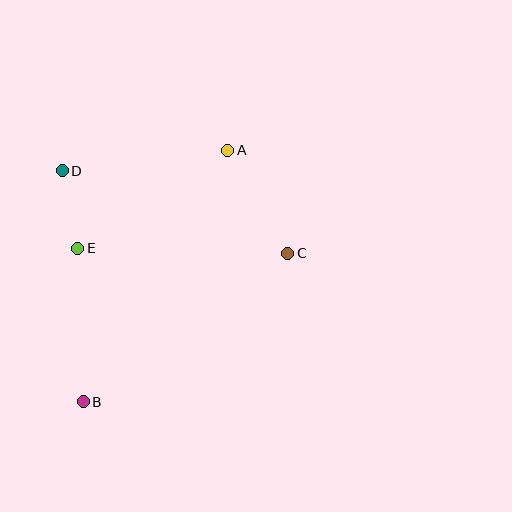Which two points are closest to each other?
Points D and E are closest to each other.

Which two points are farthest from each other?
Points A and B are farthest from each other.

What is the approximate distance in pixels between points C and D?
The distance between C and D is approximately 240 pixels.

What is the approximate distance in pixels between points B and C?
The distance between B and C is approximately 253 pixels.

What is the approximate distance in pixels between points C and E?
The distance between C and E is approximately 210 pixels.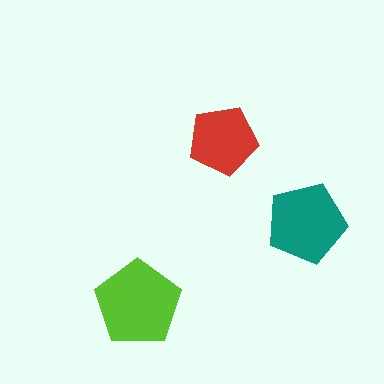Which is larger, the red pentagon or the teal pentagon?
The teal one.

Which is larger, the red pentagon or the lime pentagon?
The lime one.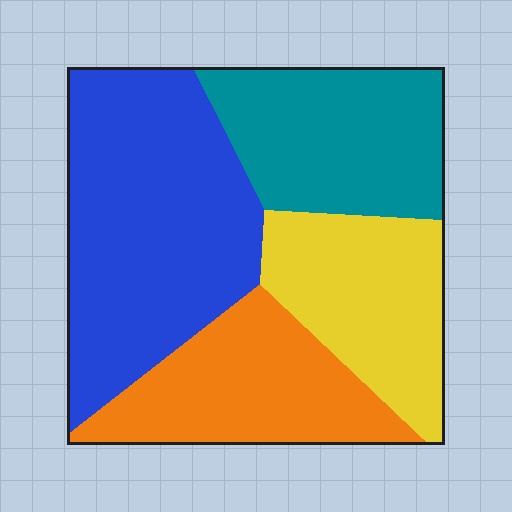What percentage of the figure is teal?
Teal takes up about one fifth (1/5) of the figure.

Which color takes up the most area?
Blue, at roughly 35%.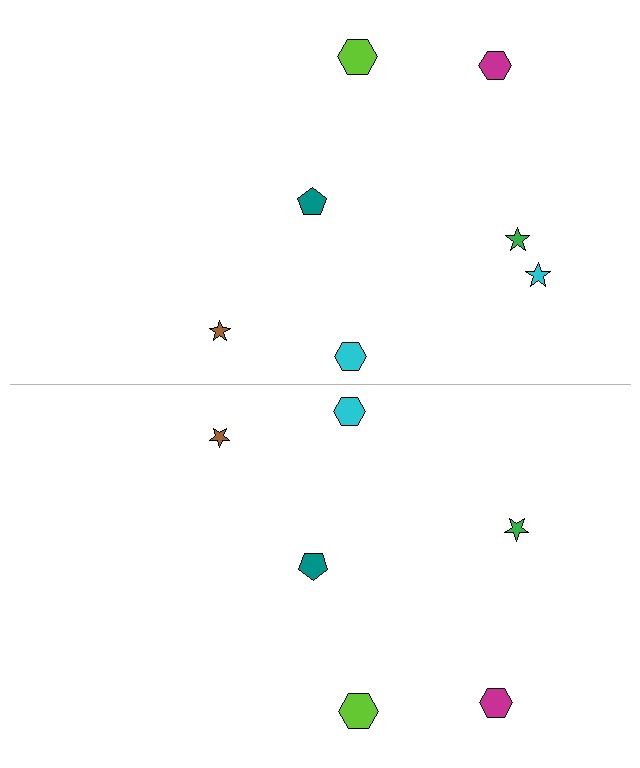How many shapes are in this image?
There are 13 shapes in this image.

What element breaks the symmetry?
A cyan star is missing from the bottom side.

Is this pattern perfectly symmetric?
No, the pattern is not perfectly symmetric. A cyan star is missing from the bottom side.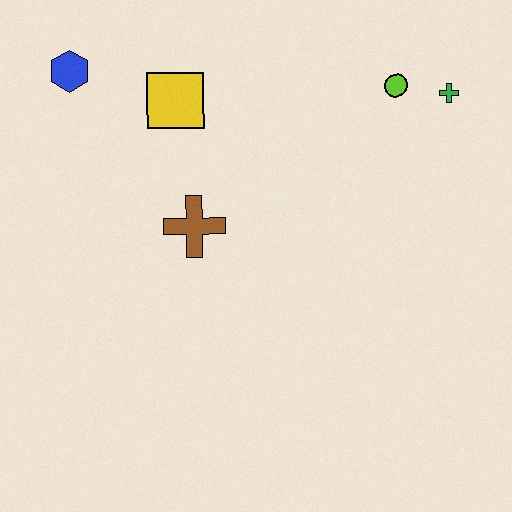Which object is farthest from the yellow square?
The green cross is farthest from the yellow square.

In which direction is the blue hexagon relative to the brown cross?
The blue hexagon is above the brown cross.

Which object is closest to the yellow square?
The blue hexagon is closest to the yellow square.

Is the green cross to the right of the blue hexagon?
Yes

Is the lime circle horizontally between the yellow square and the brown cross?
No